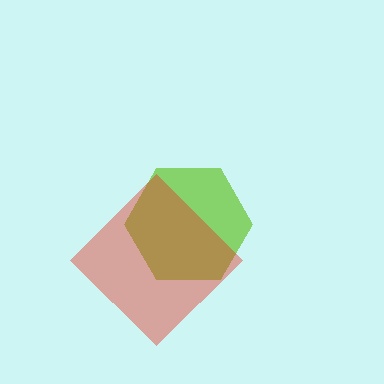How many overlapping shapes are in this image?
There are 2 overlapping shapes in the image.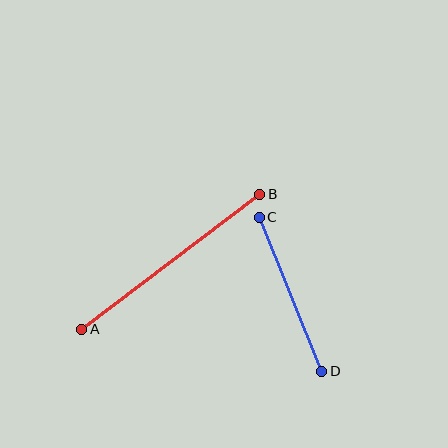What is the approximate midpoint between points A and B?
The midpoint is at approximately (171, 262) pixels.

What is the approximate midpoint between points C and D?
The midpoint is at approximately (290, 294) pixels.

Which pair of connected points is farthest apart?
Points A and B are farthest apart.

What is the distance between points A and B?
The distance is approximately 223 pixels.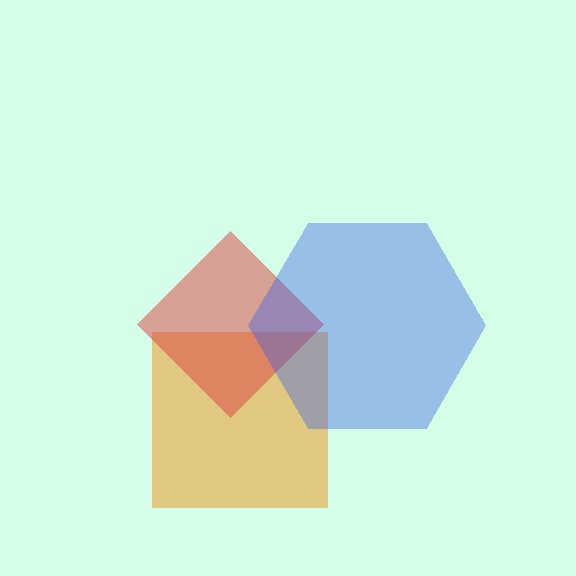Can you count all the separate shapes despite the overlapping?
Yes, there are 3 separate shapes.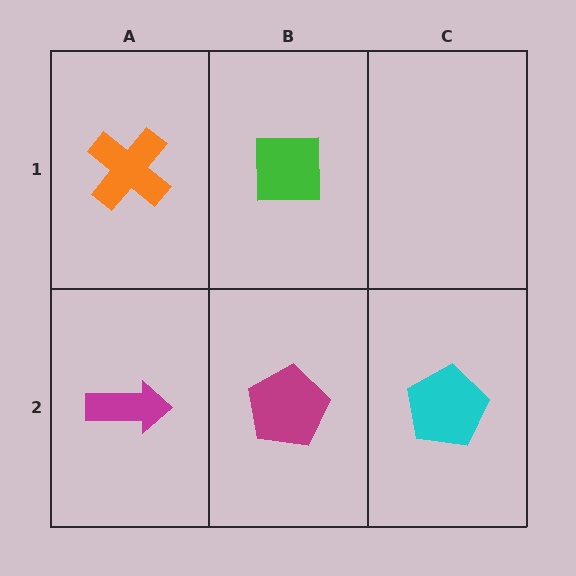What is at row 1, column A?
An orange cross.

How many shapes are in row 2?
3 shapes.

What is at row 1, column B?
A green square.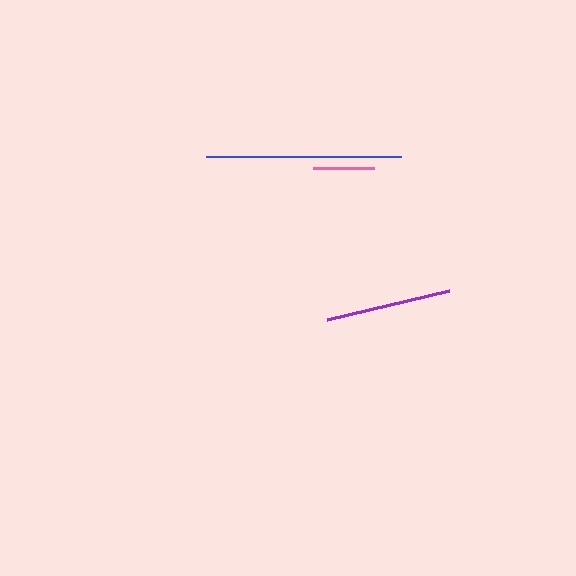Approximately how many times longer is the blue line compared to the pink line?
The blue line is approximately 3.2 times the length of the pink line.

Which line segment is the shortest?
The pink line is the shortest at approximately 62 pixels.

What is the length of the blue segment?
The blue segment is approximately 194 pixels long.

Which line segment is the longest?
The blue line is the longest at approximately 194 pixels.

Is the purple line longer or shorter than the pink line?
The purple line is longer than the pink line.